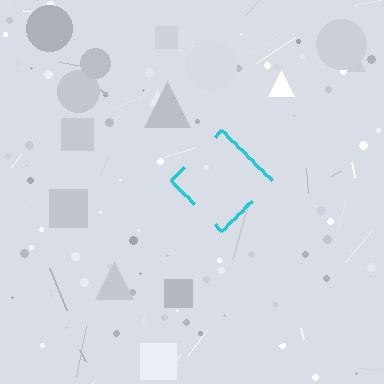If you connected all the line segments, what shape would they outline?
They would outline a diamond.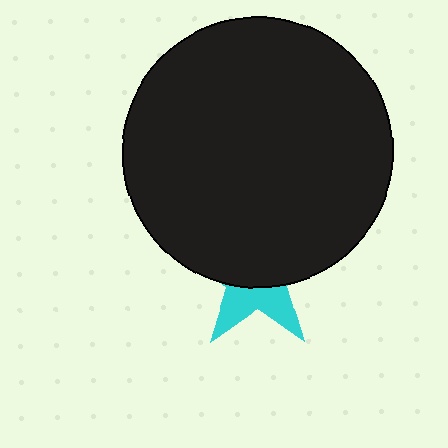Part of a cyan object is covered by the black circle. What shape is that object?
It is a star.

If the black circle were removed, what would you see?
You would see the complete cyan star.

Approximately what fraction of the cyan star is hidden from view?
Roughly 64% of the cyan star is hidden behind the black circle.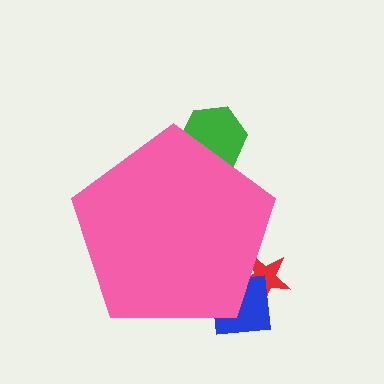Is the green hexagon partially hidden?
Yes, the green hexagon is partially hidden behind the pink pentagon.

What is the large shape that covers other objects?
A pink pentagon.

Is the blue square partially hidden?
Yes, the blue square is partially hidden behind the pink pentagon.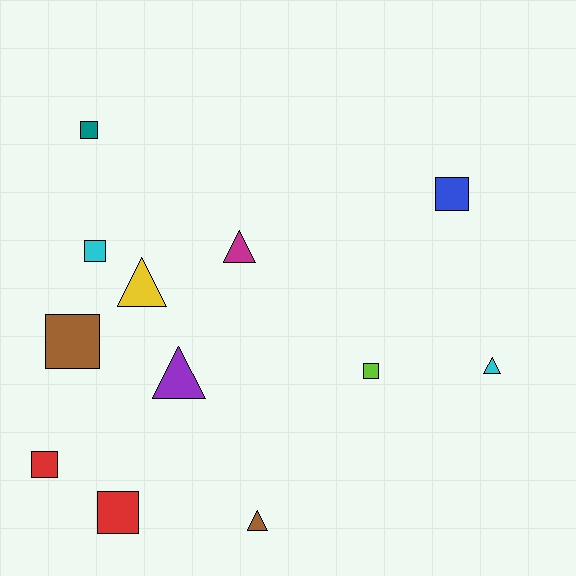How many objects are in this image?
There are 12 objects.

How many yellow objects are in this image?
There is 1 yellow object.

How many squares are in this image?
There are 7 squares.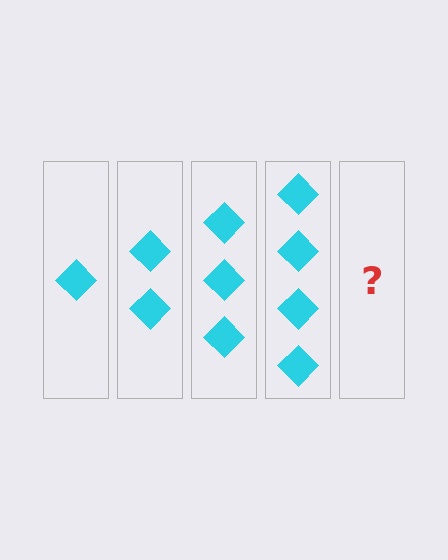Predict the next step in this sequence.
The next step is 5 diamonds.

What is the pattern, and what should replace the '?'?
The pattern is that each step adds one more diamond. The '?' should be 5 diamonds.